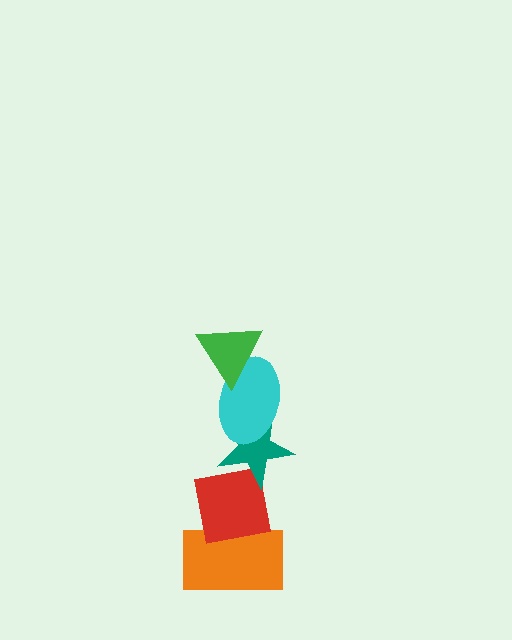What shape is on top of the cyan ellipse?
The green triangle is on top of the cyan ellipse.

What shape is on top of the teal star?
The cyan ellipse is on top of the teal star.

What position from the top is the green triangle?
The green triangle is 1st from the top.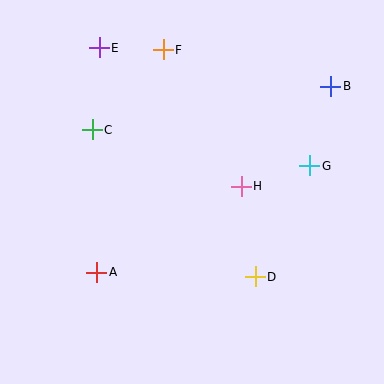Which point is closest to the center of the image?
Point H at (241, 186) is closest to the center.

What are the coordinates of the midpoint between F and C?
The midpoint between F and C is at (128, 90).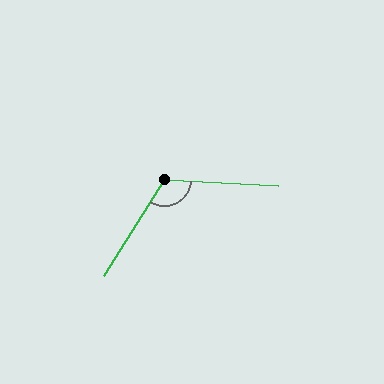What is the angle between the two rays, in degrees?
Approximately 119 degrees.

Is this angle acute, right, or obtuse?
It is obtuse.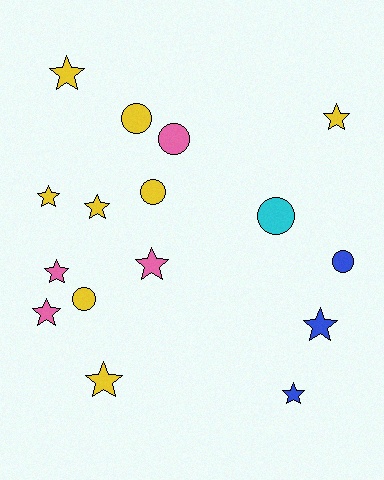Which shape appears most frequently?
Star, with 10 objects.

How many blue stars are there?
There are 2 blue stars.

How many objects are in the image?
There are 16 objects.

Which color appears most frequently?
Yellow, with 8 objects.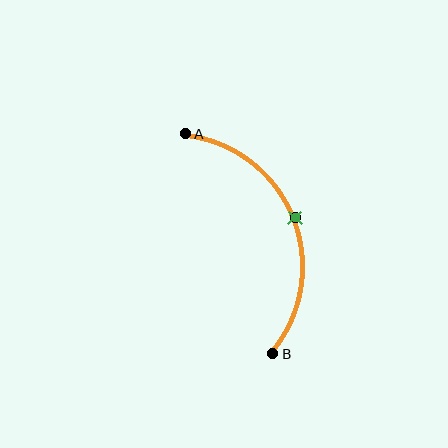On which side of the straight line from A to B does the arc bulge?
The arc bulges to the right of the straight line connecting A and B.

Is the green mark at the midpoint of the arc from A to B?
Yes. The green mark lies on the arc at equal arc-length from both A and B — it is the arc midpoint.